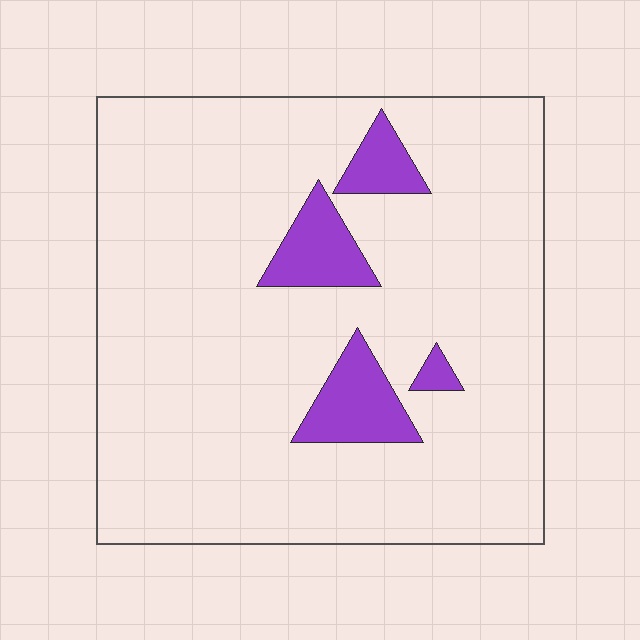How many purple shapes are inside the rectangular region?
4.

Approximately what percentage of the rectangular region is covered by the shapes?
Approximately 10%.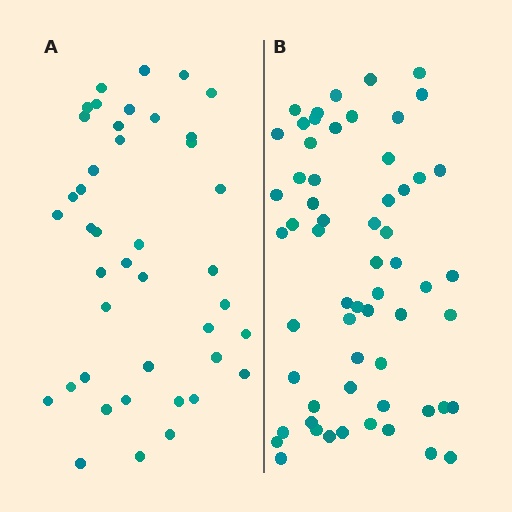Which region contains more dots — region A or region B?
Region B (the right region) has more dots.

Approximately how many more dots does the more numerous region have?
Region B has approximately 20 more dots than region A.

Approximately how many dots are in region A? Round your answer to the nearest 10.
About 40 dots. (The exact count is 42, which rounds to 40.)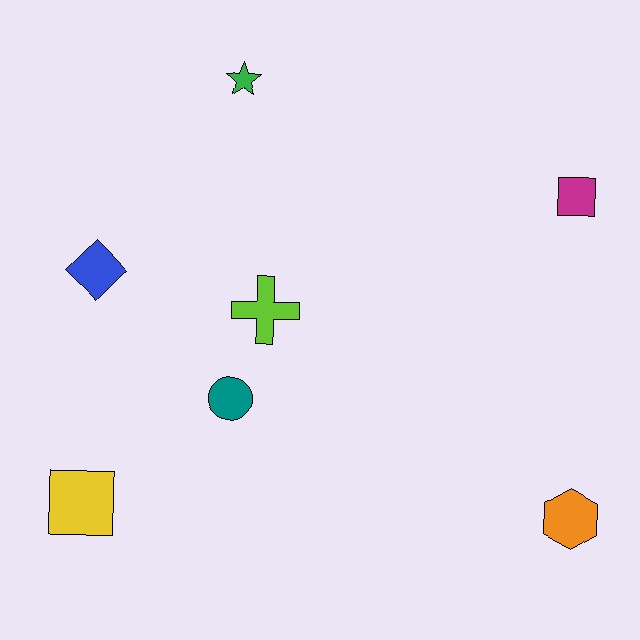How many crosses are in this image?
There is 1 cross.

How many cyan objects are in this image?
There are no cyan objects.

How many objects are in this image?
There are 7 objects.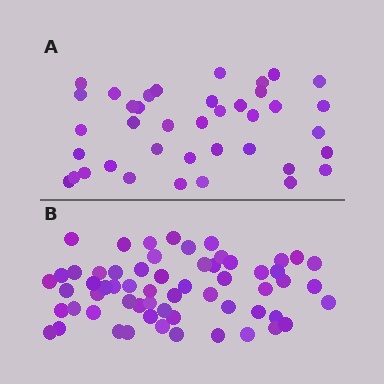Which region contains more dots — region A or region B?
Region B (the bottom region) has more dots.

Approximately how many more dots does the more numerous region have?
Region B has approximately 20 more dots than region A.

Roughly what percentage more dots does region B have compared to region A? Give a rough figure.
About 55% more.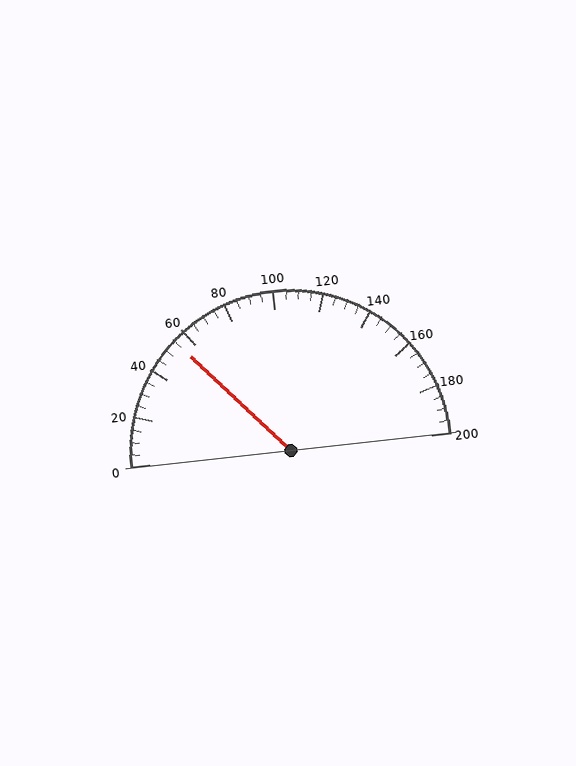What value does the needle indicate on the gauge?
The needle indicates approximately 55.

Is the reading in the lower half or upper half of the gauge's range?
The reading is in the lower half of the range (0 to 200).